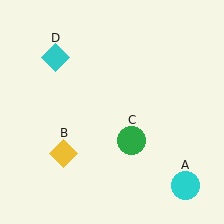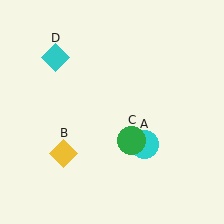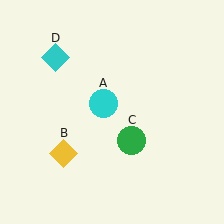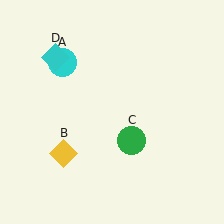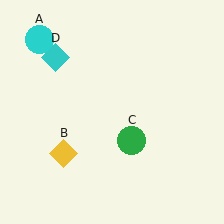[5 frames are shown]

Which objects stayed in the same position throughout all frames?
Yellow diamond (object B) and green circle (object C) and cyan diamond (object D) remained stationary.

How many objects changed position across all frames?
1 object changed position: cyan circle (object A).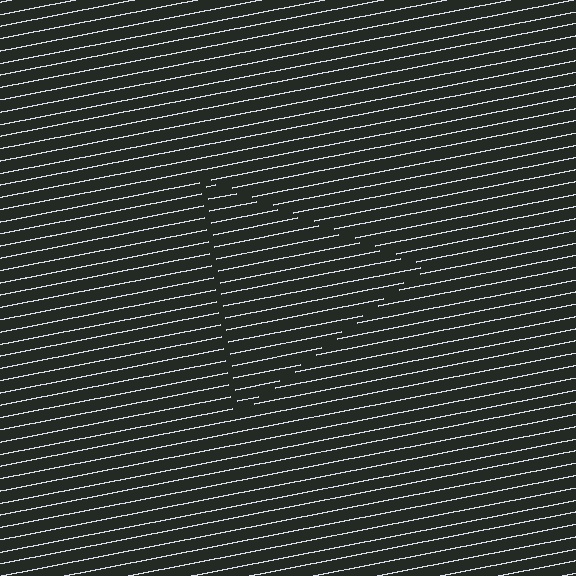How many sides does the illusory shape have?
3 sides — the line-ends trace a triangle.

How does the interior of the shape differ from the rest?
The interior of the shape contains the same grating, shifted by half a period — the contour is defined by the phase discontinuity where line-ends from the inner and outer gratings abut.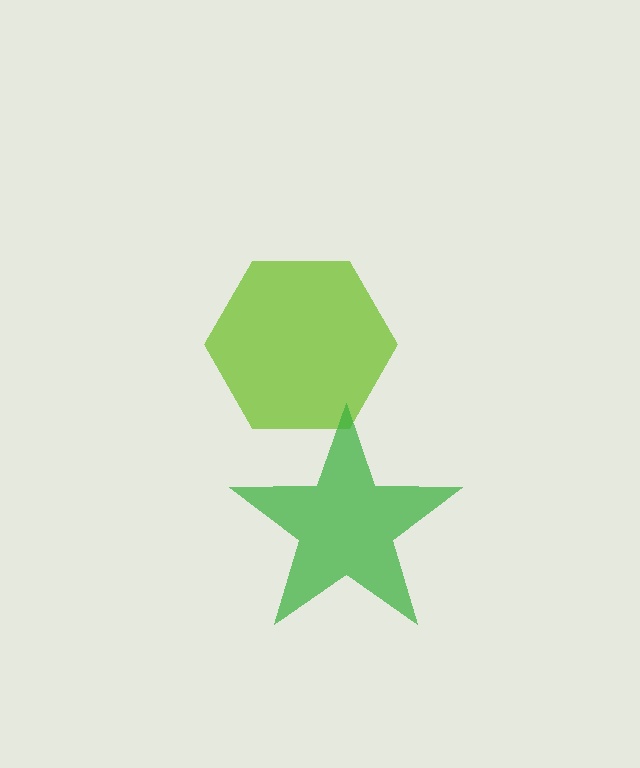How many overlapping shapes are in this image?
There are 2 overlapping shapes in the image.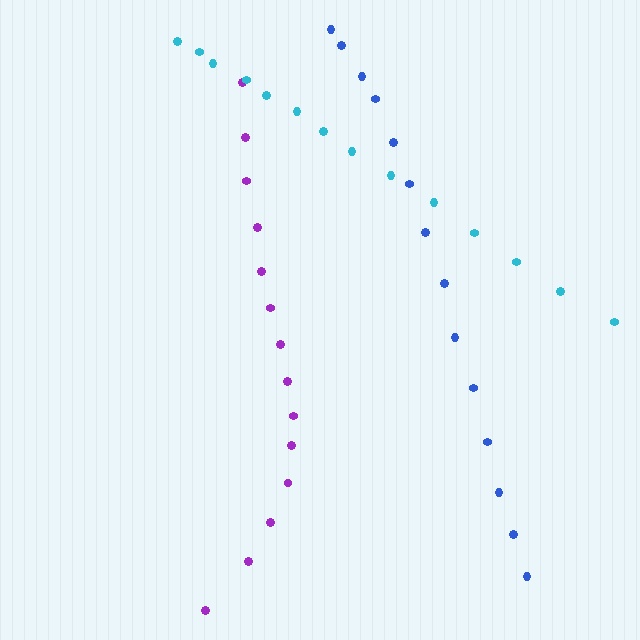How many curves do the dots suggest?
There are 3 distinct paths.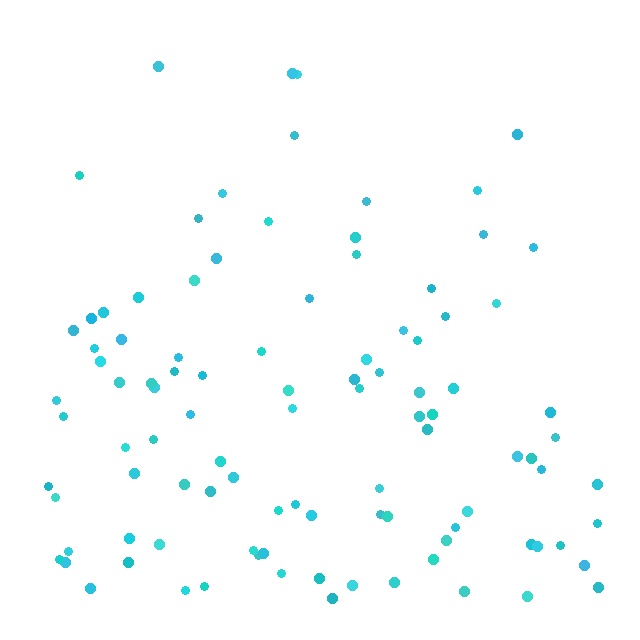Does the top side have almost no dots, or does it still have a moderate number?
Still a moderate number, just noticeably fewer than the bottom.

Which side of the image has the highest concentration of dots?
The bottom.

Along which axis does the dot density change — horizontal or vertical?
Vertical.